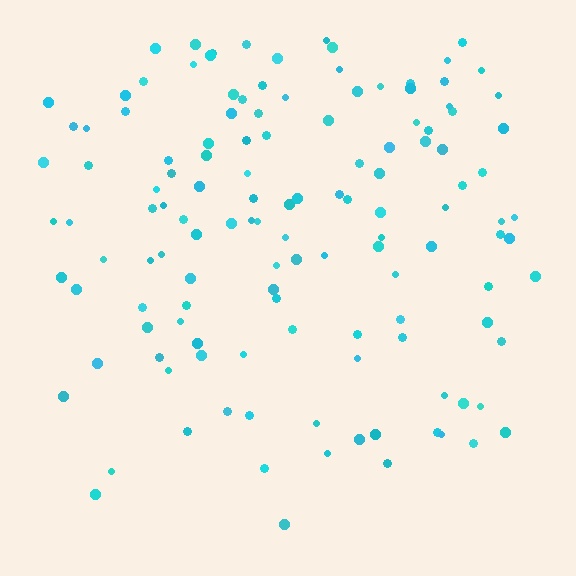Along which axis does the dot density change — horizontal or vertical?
Vertical.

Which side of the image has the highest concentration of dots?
The top.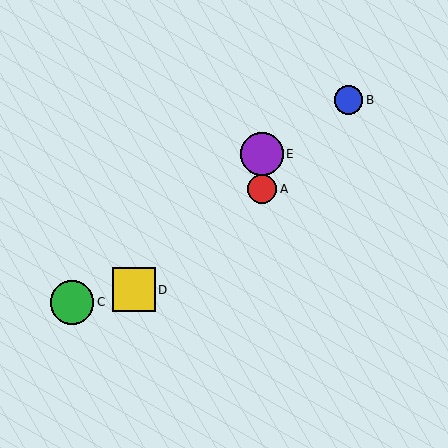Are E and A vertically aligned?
Yes, both are at x≈262.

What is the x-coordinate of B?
Object B is at x≈348.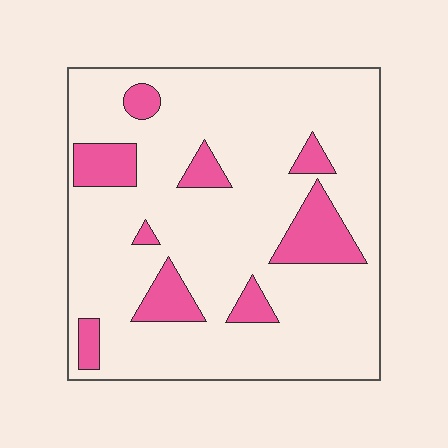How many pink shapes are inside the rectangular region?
9.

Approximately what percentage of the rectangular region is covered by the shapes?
Approximately 15%.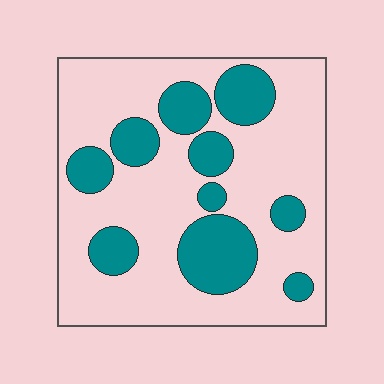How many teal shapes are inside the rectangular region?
10.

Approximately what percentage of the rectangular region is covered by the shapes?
Approximately 30%.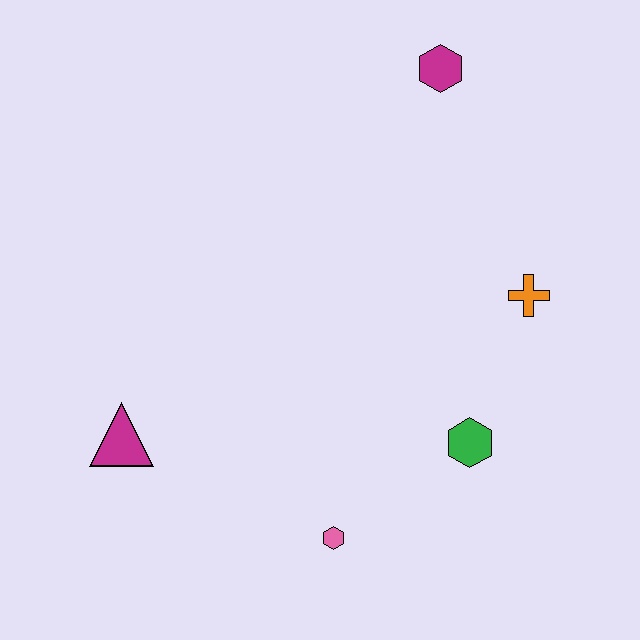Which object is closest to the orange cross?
The green hexagon is closest to the orange cross.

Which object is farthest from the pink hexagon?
The magenta hexagon is farthest from the pink hexagon.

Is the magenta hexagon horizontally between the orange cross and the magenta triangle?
Yes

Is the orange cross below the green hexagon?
No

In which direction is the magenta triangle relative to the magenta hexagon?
The magenta triangle is below the magenta hexagon.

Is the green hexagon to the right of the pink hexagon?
Yes